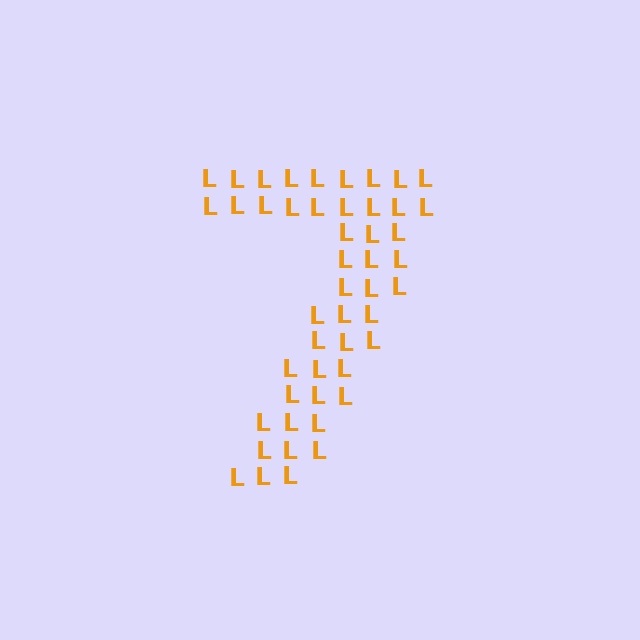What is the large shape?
The large shape is the digit 7.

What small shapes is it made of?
It is made of small letter L's.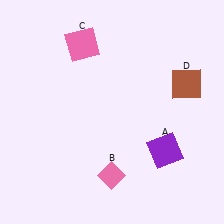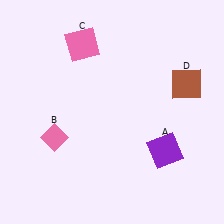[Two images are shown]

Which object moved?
The pink diamond (B) moved left.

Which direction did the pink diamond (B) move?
The pink diamond (B) moved left.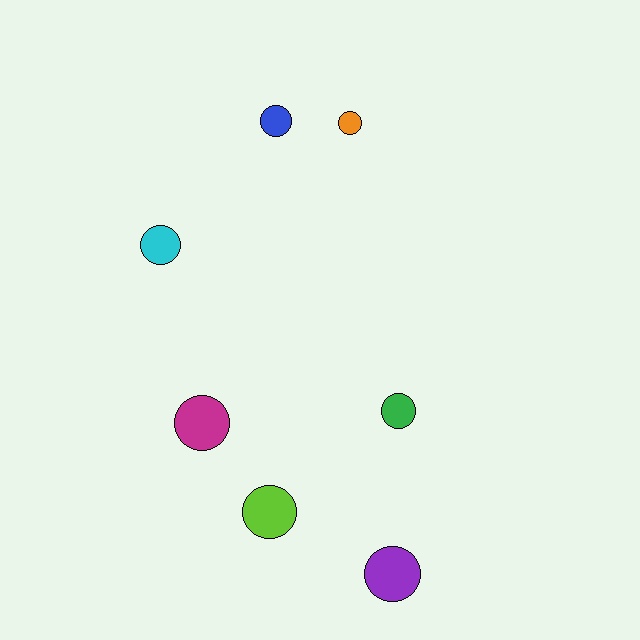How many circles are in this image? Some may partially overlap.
There are 7 circles.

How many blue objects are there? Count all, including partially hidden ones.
There is 1 blue object.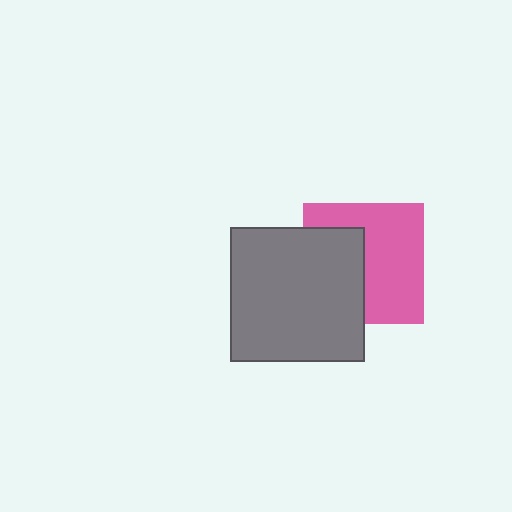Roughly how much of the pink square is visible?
About half of it is visible (roughly 59%).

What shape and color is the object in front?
The object in front is a gray square.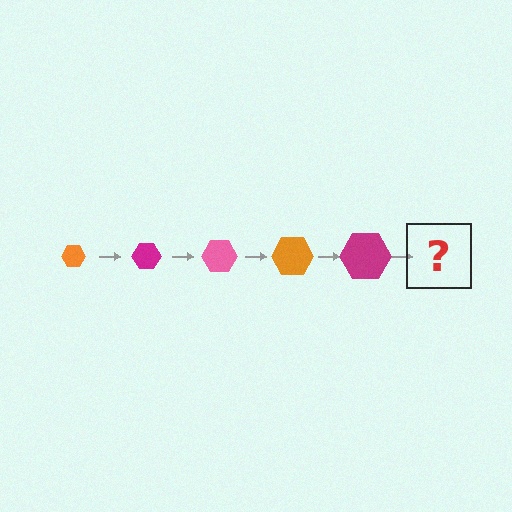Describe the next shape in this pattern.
It should be a pink hexagon, larger than the previous one.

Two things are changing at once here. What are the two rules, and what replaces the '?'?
The two rules are that the hexagon grows larger each step and the color cycles through orange, magenta, and pink. The '?' should be a pink hexagon, larger than the previous one.